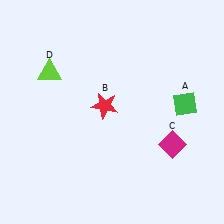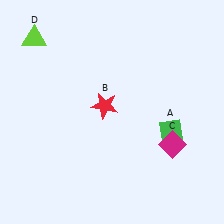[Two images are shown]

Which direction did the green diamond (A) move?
The green diamond (A) moved down.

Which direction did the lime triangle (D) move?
The lime triangle (D) moved up.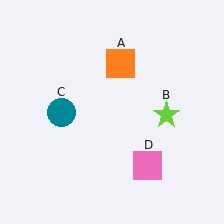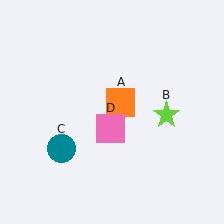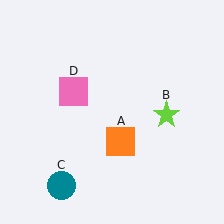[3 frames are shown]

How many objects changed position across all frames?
3 objects changed position: orange square (object A), teal circle (object C), pink square (object D).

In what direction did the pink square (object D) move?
The pink square (object D) moved up and to the left.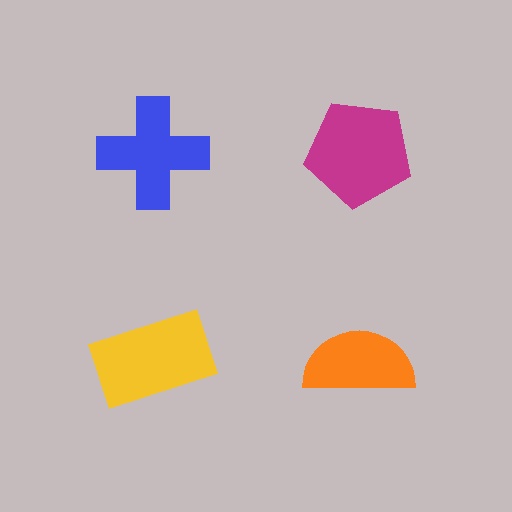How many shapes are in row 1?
2 shapes.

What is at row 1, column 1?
A blue cross.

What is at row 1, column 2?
A magenta pentagon.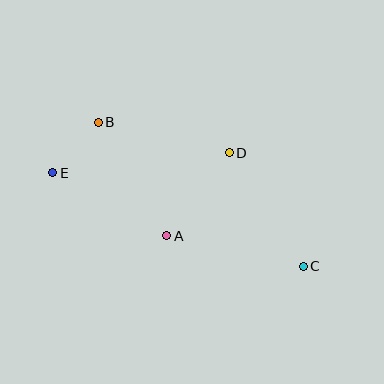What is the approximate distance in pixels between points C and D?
The distance between C and D is approximately 136 pixels.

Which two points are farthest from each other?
Points C and E are farthest from each other.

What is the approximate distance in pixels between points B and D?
The distance between B and D is approximately 134 pixels.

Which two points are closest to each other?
Points B and E are closest to each other.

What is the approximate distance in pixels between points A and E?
The distance between A and E is approximately 130 pixels.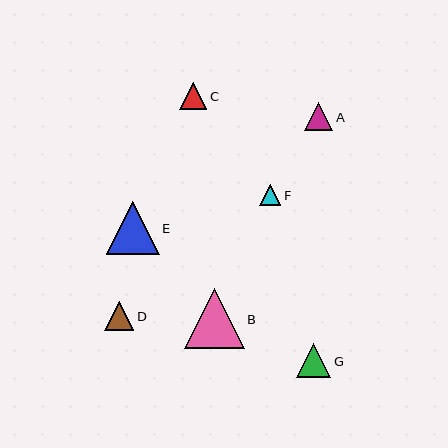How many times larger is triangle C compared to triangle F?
Triangle C is approximately 1.3 times the size of triangle F.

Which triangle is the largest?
Triangle B is the largest with a size of approximately 60 pixels.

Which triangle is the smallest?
Triangle F is the smallest with a size of approximately 21 pixels.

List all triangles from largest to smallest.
From largest to smallest: B, E, G, D, A, C, F.